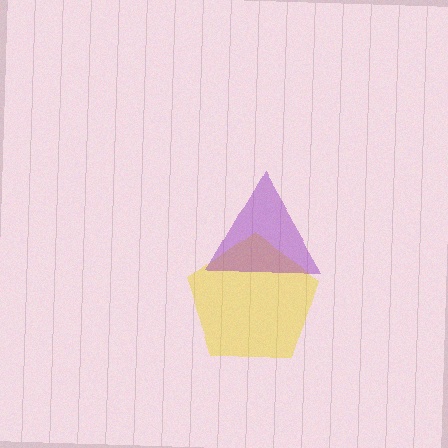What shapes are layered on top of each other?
The layered shapes are: a yellow pentagon, a purple triangle.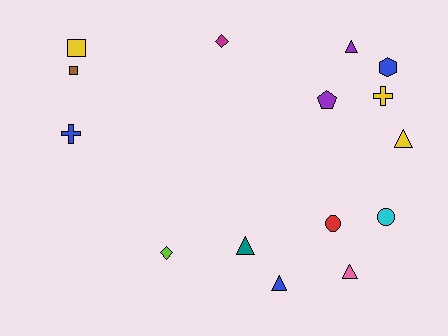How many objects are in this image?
There are 15 objects.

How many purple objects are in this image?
There are 2 purple objects.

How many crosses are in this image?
There are 2 crosses.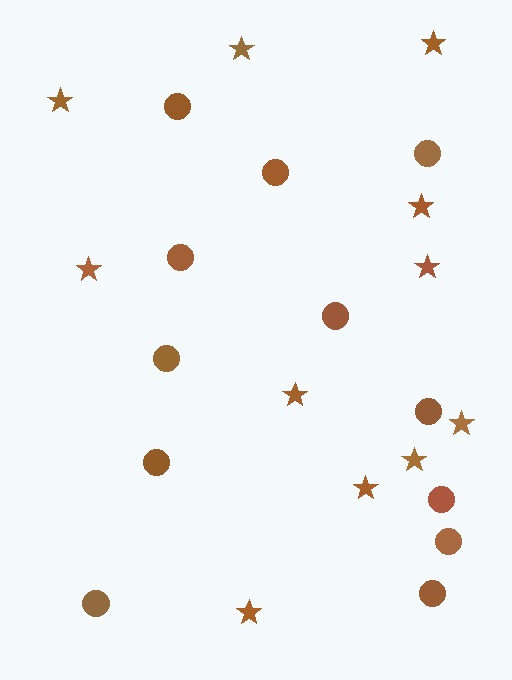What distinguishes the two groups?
There are 2 groups: one group of stars (11) and one group of circles (12).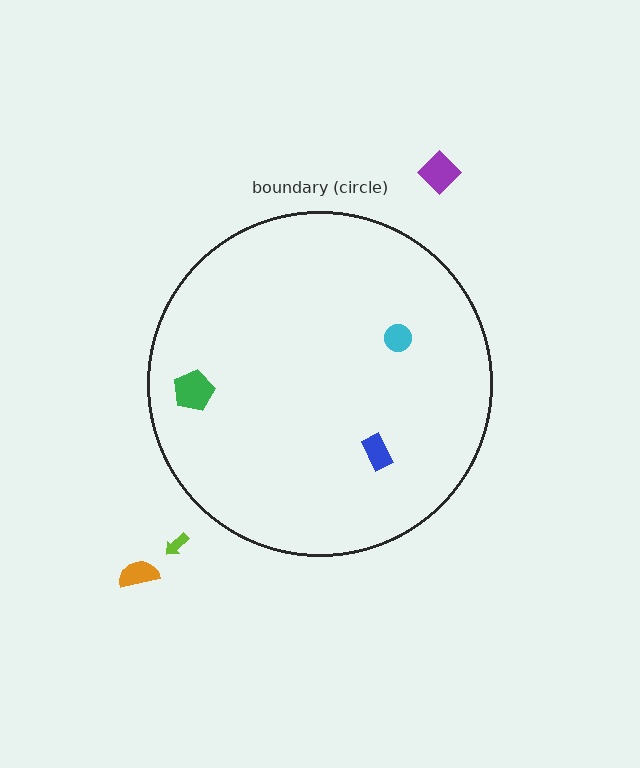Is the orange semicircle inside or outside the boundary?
Outside.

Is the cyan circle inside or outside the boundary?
Inside.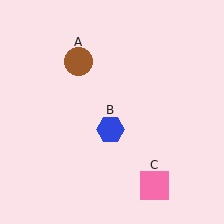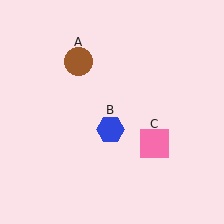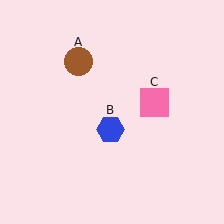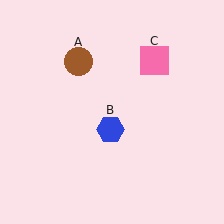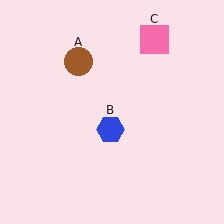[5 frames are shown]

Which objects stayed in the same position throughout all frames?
Brown circle (object A) and blue hexagon (object B) remained stationary.